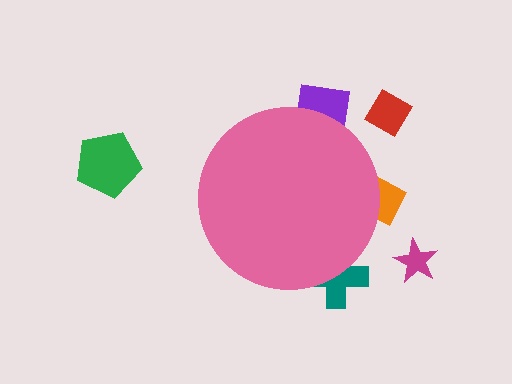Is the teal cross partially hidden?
Yes, the teal cross is partially hidden behind the pink circle.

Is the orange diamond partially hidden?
Yes, the orange diamond is partially hidden behind the pink circle.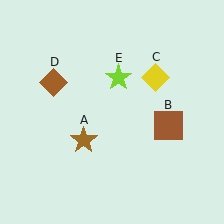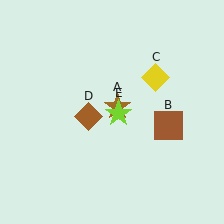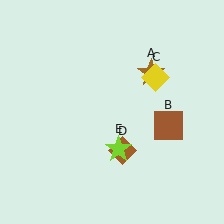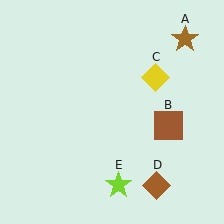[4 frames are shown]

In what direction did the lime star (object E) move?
The lime star (object E) moved down.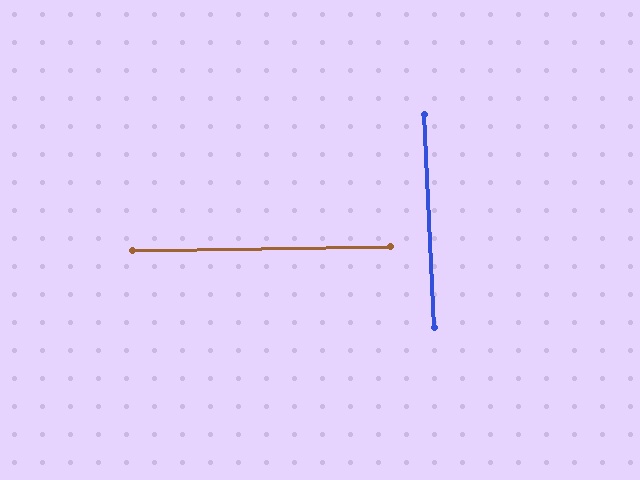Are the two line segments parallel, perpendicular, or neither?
Perpendicular — they meet at approximately 88°.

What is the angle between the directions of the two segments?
Approximately 88 degrees.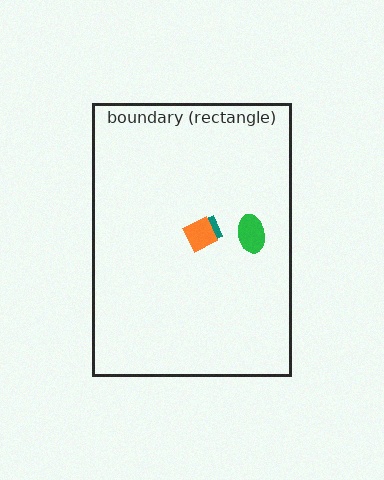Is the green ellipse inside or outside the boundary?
Inside.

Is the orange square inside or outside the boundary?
Inside.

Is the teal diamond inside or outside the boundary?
Inside.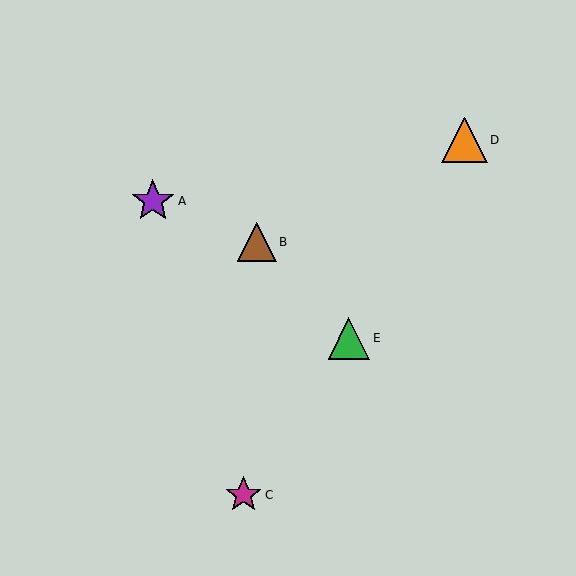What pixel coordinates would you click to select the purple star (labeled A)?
Click at (153, 201) to select the purple star A.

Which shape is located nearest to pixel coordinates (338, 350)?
The green triangle (labeled E) at (349, 338) is nearest to that location.